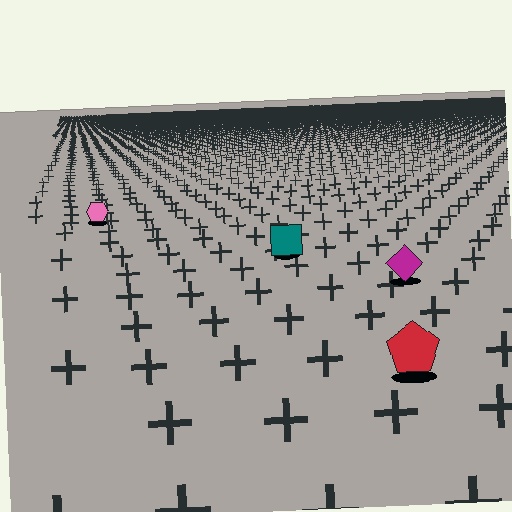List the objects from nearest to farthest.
From nearest to farthest: the red pentagon, the magenta diamond, the teal square, the pink hexagon.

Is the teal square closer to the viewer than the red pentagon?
No. The red pentagon is closer — you can tell from the texture gradient: the ground texture is coarser near it.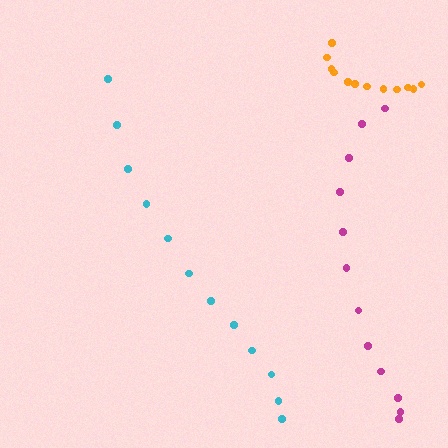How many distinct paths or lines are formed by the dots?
There are 3 distinct paths.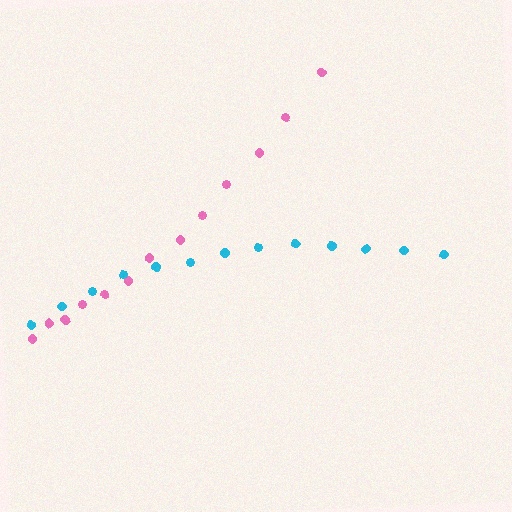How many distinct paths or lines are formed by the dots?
There are 2 distinct paths.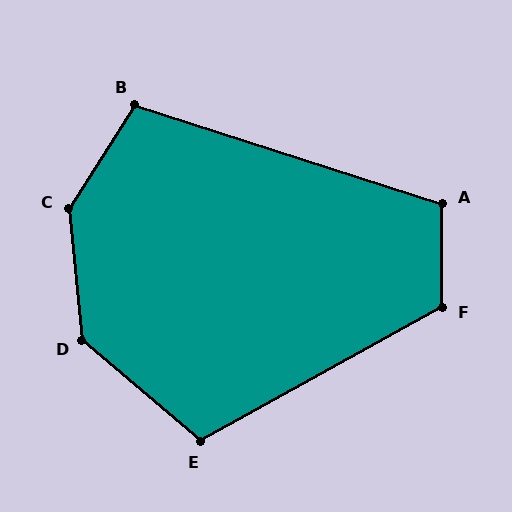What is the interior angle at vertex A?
Approximately 108 degrees (obtuse).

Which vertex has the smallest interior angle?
B, at approximately 105 degrees.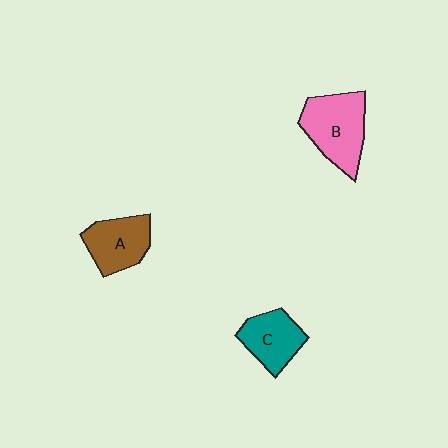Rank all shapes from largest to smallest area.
From largest to smallest: B (pink), A (brown), C (teal).